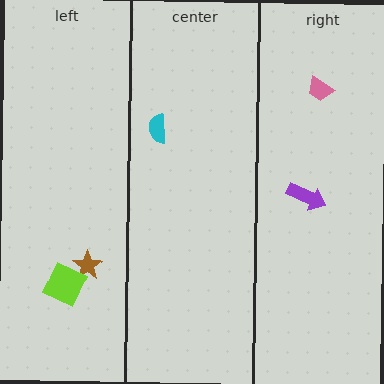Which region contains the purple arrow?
The right region.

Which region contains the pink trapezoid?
The right region.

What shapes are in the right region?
The pink trapezoid, the purple arrow.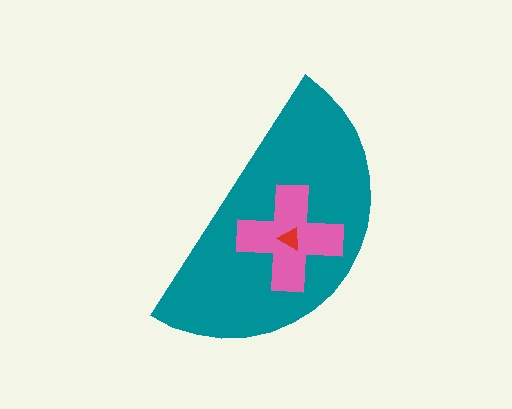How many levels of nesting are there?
3.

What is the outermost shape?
The teal semicircle.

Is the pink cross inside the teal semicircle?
Yes.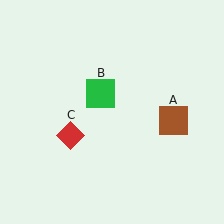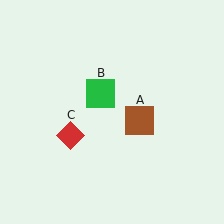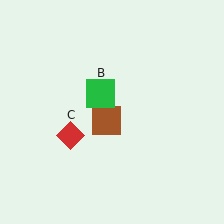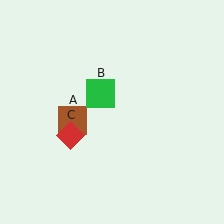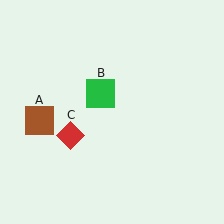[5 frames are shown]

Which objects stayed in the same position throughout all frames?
Green square (object B) and red diamond (object C) remained stationary.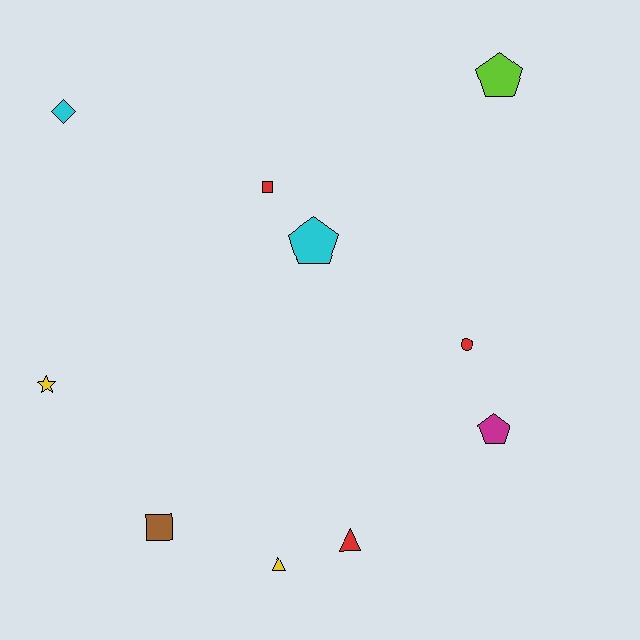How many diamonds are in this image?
There is 1 diamond.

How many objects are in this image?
There are 10 objects.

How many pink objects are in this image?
There are no pink objects.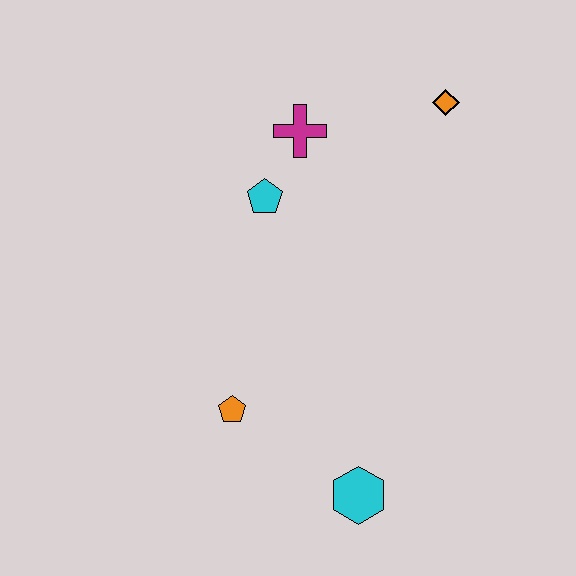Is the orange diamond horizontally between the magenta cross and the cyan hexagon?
No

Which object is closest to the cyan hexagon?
The orange pentagon is closest to the cyan hexagon.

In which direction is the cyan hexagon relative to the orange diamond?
The cyan hexagon is below the orange diamond.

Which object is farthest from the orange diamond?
The cyan hexagon is farthest from the orange diamond.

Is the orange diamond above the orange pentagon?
Yes